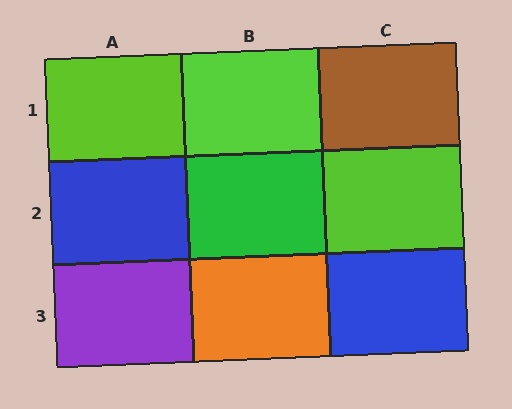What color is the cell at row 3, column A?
Purple.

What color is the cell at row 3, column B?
Orange.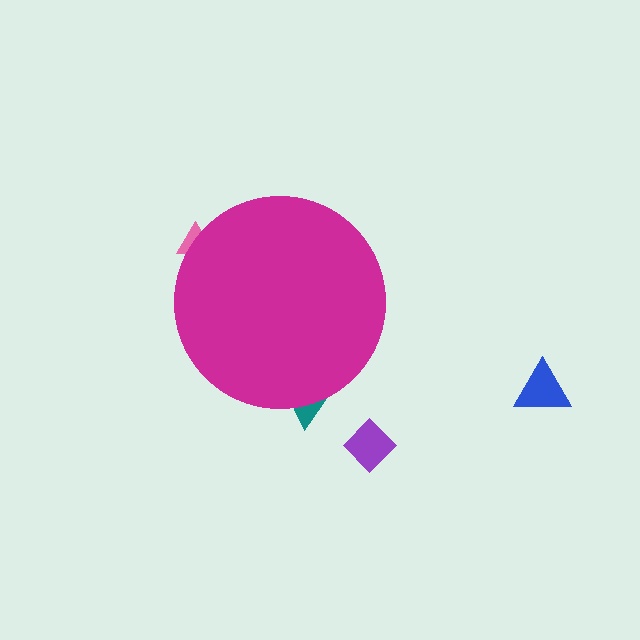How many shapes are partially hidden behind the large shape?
2 shapes are partially hidden.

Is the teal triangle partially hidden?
Yes, the teal triangle is partially hidden behind the magenta circle.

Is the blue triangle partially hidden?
No, the blue triangle is fully visible.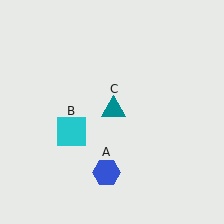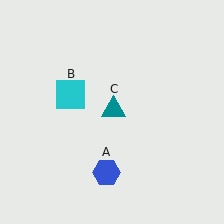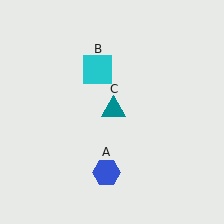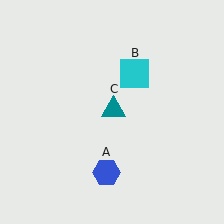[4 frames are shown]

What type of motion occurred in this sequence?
The cyan square (object B) rotated clockwise around the center of the scene.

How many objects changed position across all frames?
1 object changed position: cyan square (object B).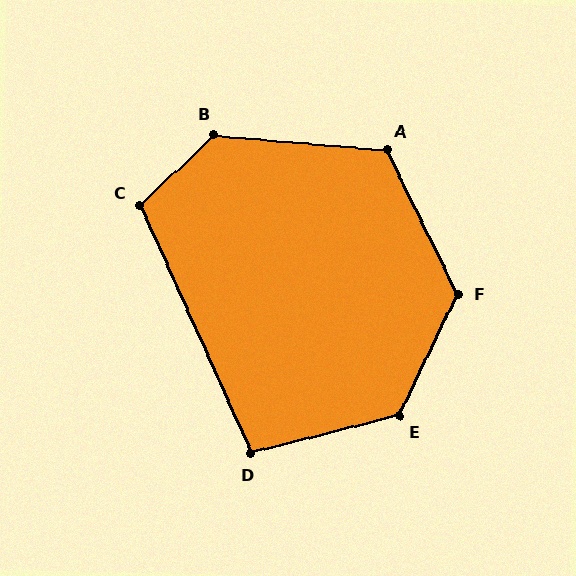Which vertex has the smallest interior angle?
D, at approximately 100 degrees.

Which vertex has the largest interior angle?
B, at approximately 132 degrees.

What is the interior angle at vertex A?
Approximately 121 degrees (obtuse).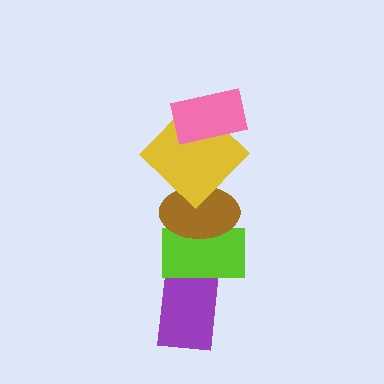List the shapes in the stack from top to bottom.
From top to bottom: the pink rectangle, the yellow diamond, the brown ellipse, the lime rectangle, the purple rectangle.